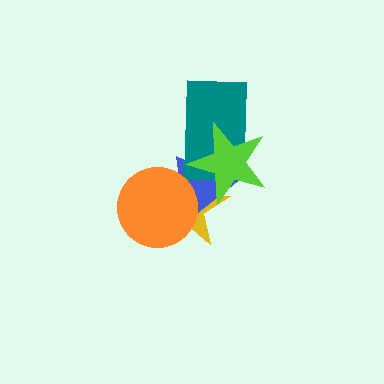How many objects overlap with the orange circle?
2 objects overlap with the orange circle.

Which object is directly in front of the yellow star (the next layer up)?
The blue triangle is directly in front of the yellow star.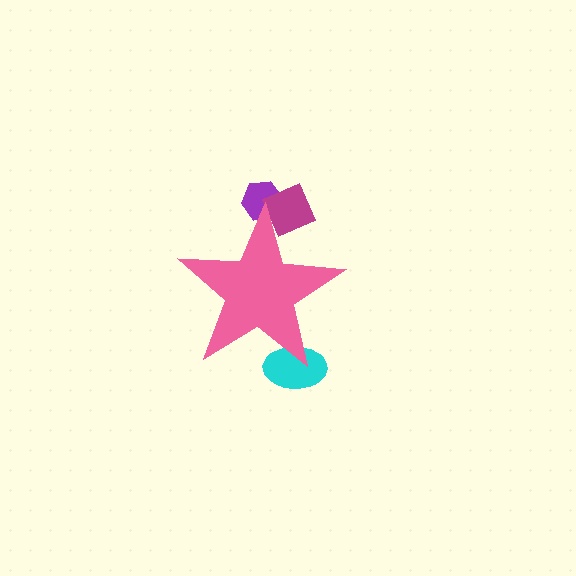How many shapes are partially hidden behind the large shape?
3 shapes are partially hidden.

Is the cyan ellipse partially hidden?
Yes, the cyan ellipse is partially hidden behind the pink star.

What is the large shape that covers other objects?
A pink star.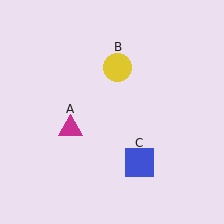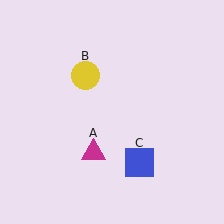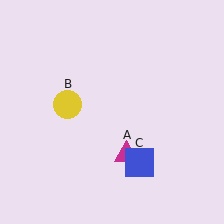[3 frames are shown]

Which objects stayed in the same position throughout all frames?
Blue square (object C) remained stationary.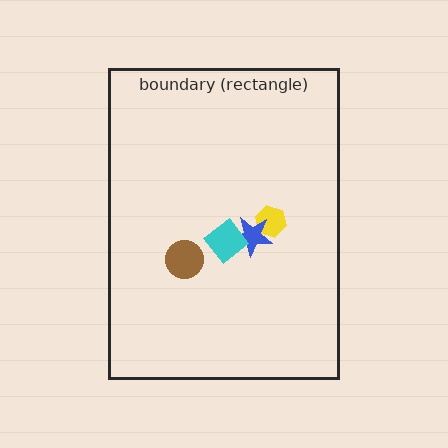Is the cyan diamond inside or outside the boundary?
Inside.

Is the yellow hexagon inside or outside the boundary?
Inside.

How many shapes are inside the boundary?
4 inside, 0 outside.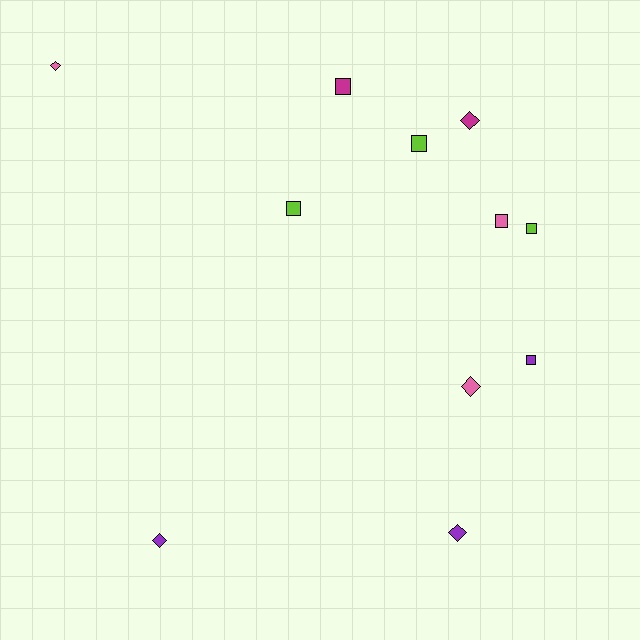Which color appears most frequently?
Purple, with 3 objects.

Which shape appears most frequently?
Square, with 6 objects.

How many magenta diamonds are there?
There is 1 magenta diamond.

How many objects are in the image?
There are 11 objects.